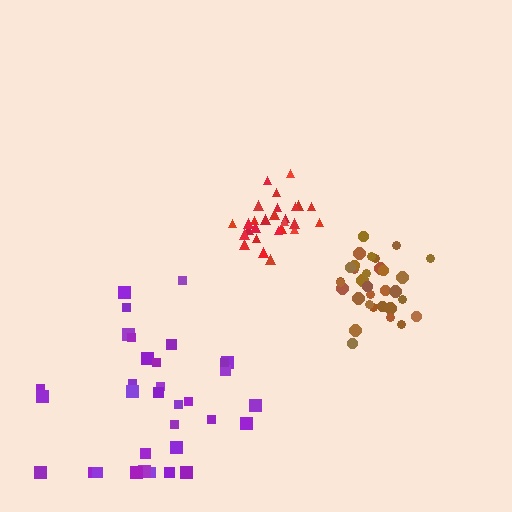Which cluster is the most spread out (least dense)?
Purple.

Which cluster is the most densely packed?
Red.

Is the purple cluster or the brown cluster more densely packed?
Brown.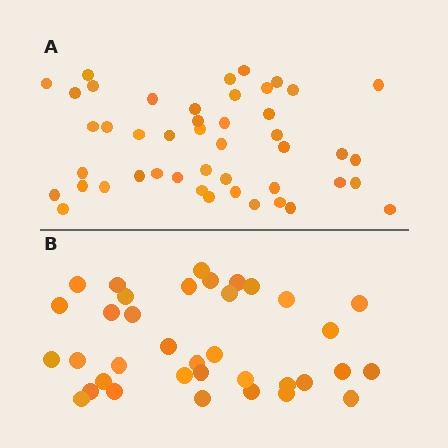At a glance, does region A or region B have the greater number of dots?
Region A (the top region) has more dots.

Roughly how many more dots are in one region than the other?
Region A has roughly 10 or so more dots than region B.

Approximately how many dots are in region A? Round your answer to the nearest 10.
About 50 dots. (The exact count is 46, which rounds to 50.)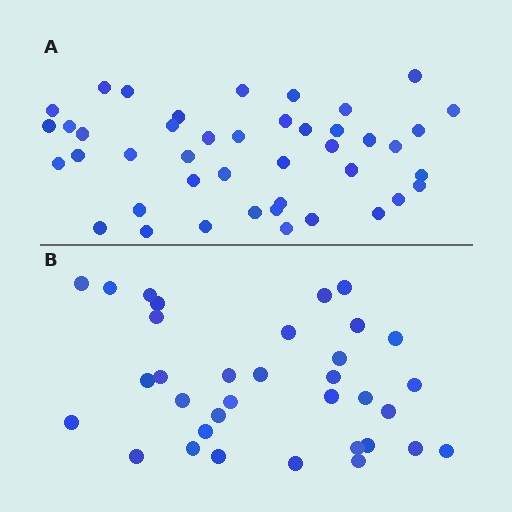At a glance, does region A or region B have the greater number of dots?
Region A (the top region) has more dots.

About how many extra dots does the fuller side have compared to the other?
Region A has roughly 8 or so more dots than region B.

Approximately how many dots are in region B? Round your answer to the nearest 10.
About 30 dots. (The exact count is 34, which rounds to 30.)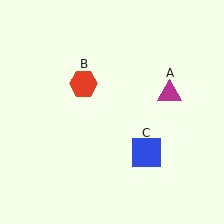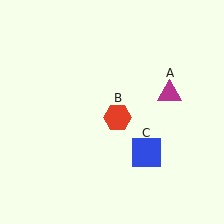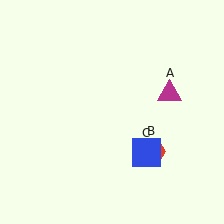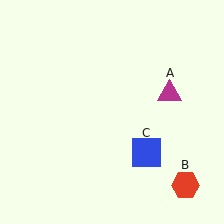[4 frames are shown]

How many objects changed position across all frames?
1 object changed position: red hexagon (object B).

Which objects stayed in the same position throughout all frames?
Magenta triangle (object A) and blue square (object C) remained stationary.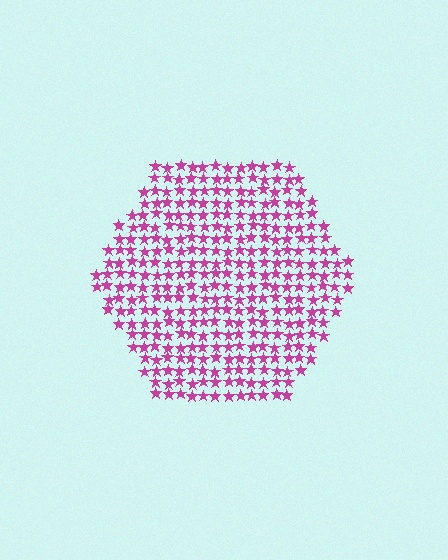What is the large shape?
The large shape is a hexagon.